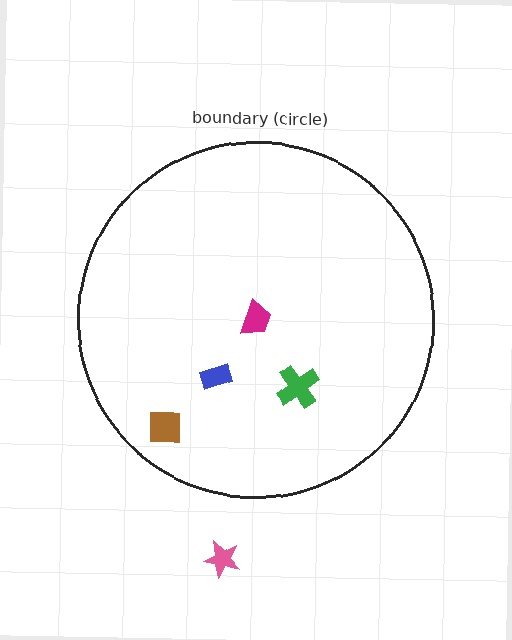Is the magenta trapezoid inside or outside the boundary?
Inside.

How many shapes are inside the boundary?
4 inside, 1 outside.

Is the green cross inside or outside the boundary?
Inside.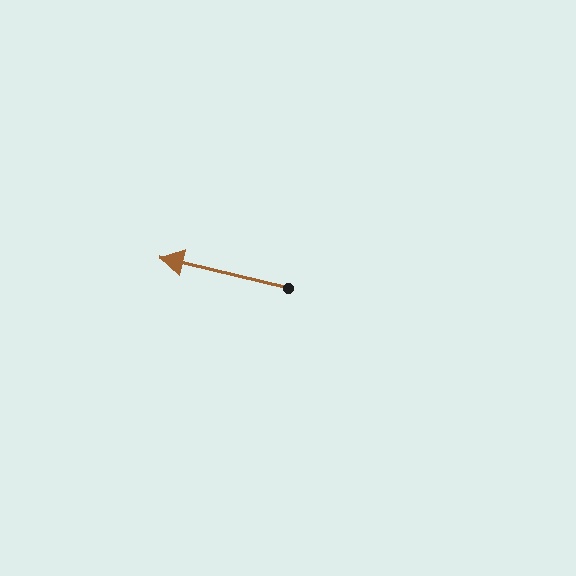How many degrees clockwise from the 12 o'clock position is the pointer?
Approximately 283 degrees.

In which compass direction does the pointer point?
West.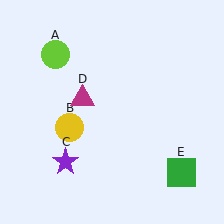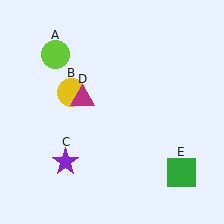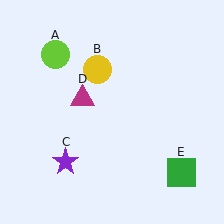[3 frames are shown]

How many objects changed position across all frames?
1 object changed position: yellow circle (object B).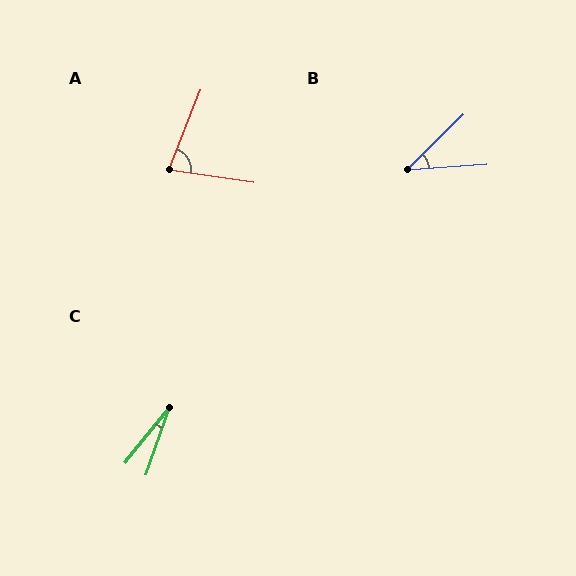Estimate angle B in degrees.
Approximately 41 degrees.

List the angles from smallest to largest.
C (19°), B (41°), A (77°).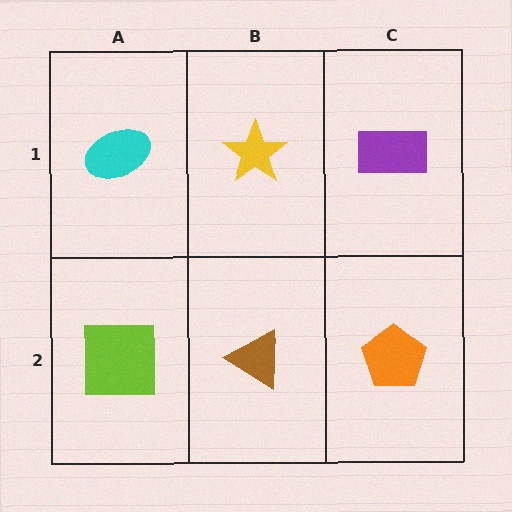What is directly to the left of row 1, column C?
A yellow star.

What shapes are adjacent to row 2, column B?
A yellow star (row 1, column B), a lime square (row 2, column A), an orange pentagon (row 2, column C).